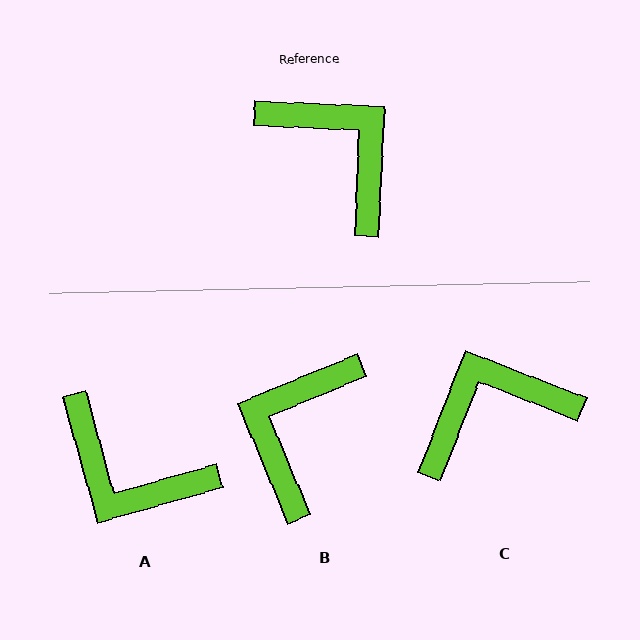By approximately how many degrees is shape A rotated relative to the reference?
Approximately 162 degrees clockwise.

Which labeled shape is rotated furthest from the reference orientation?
A, about 162 degrees away.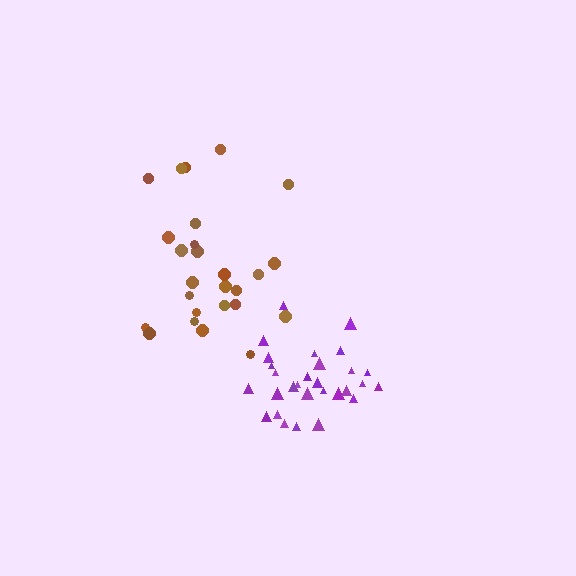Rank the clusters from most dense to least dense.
purple, brown.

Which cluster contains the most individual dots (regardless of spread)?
Purple (30).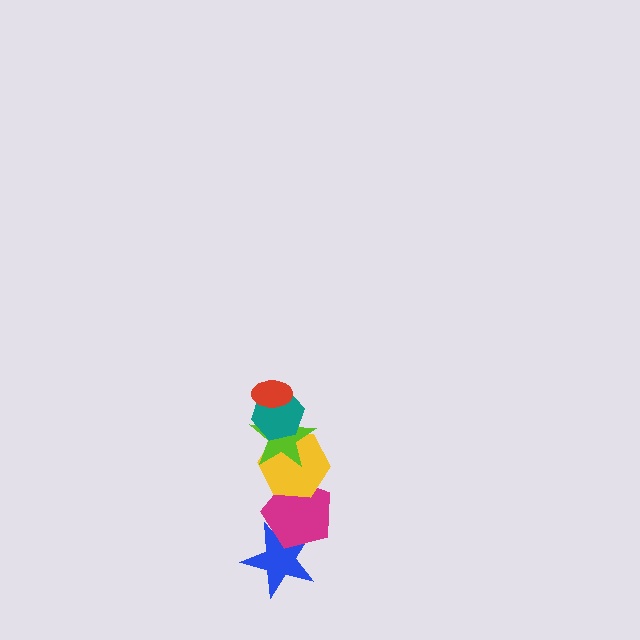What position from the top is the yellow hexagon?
The yellow hexagon is 4th from the top.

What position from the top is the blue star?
The blue star is 6th from the top.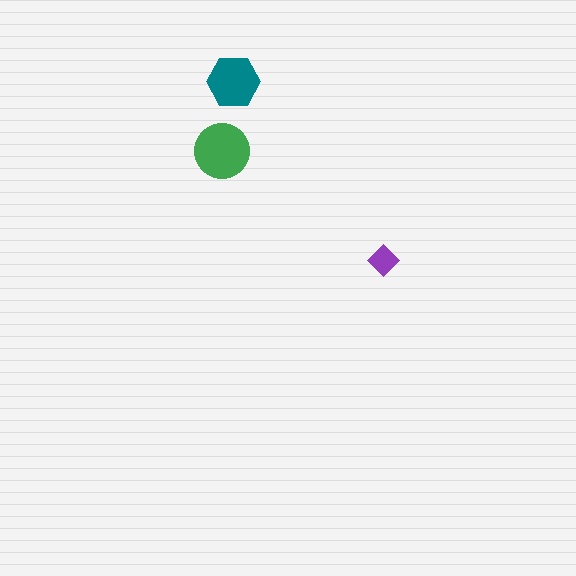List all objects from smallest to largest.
The purple diamond, the teal hexagon, the green circle.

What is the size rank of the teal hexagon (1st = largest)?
2nd.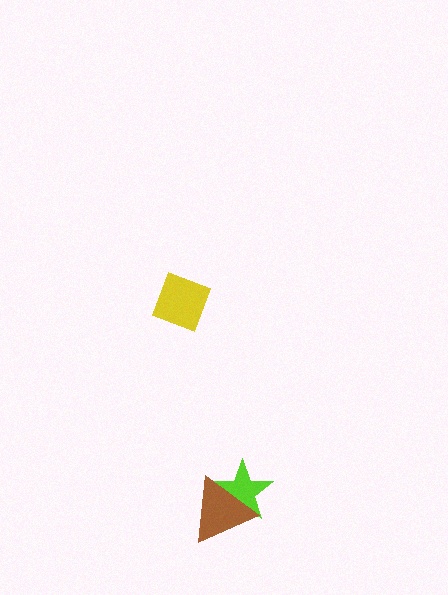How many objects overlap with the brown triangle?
1 object overlaps with the brown triangle.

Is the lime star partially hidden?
Yes, it is partially covered by another shape.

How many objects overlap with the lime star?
1 object overlaps with the lime star.